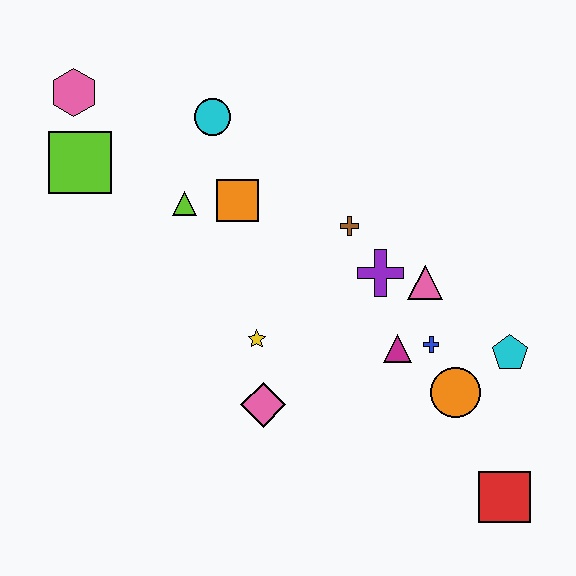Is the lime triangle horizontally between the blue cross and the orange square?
No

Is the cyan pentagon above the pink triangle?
No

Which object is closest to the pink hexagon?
The lime square is closest to the pink hexagon.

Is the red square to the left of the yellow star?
No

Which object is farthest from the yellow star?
The pink hexagon is farthest from the yellow star.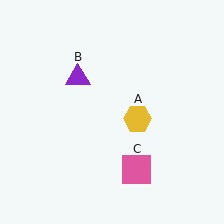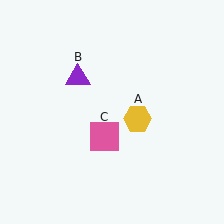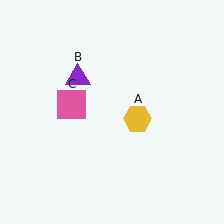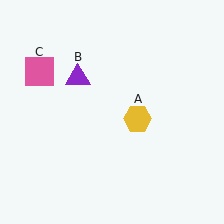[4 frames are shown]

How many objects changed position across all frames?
1 object changed position: pink square (object C).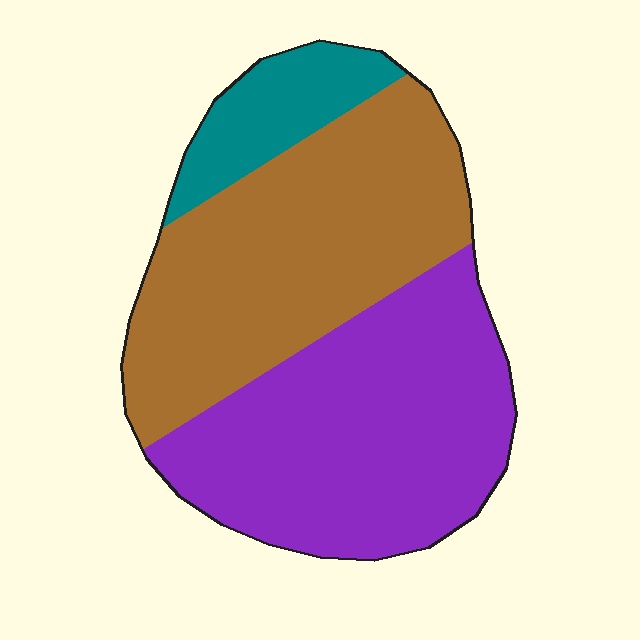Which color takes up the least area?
Teal, at roughly 10%.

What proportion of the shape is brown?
Brown covers around 45% of the shape.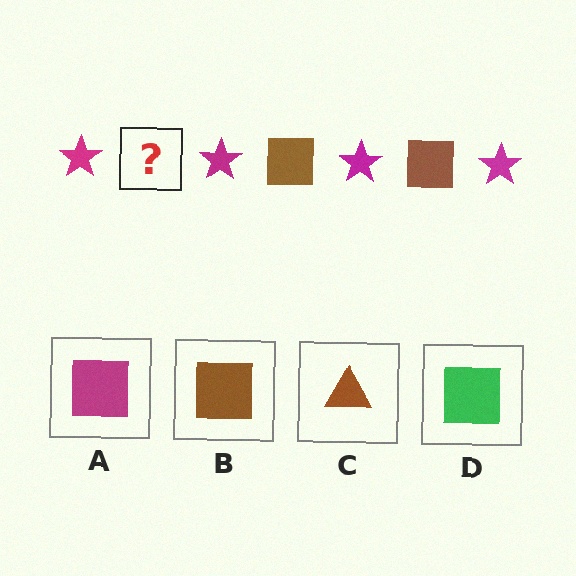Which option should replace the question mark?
Option B.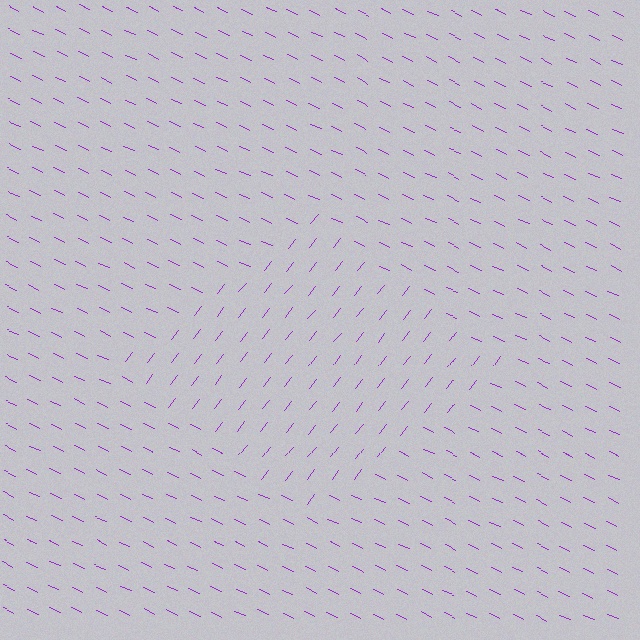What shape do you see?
I see a diamond.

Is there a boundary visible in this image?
Yes, there is a texture boundary formed by a change in line orientation.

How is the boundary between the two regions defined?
The boundary is defined purely by a change in line orientation (approximately 77 degrees difference). All lines are the same color and thickness.